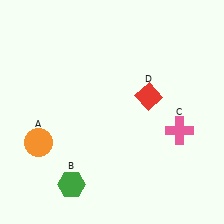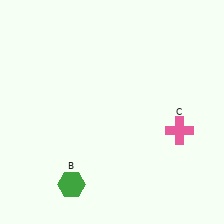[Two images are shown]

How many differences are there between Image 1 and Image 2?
There are 2 differences between the two images.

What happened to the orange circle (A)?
The orange circle (A) was removed in Image 2. It was in the bottom-left area of Image 1.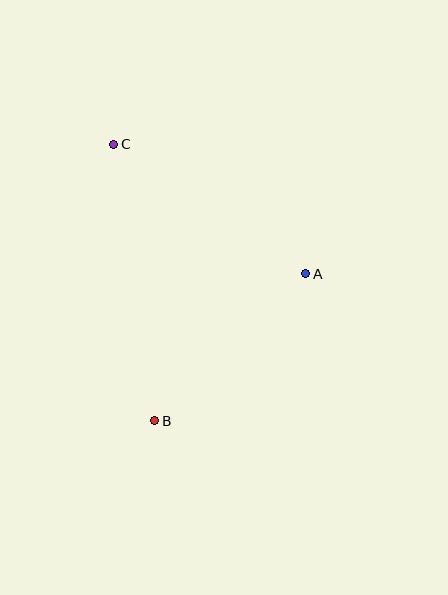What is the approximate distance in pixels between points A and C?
The distance between A and C is approximately 232 pixels.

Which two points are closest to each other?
Points A and B are closest to each other.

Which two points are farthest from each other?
Points B and C are farthest from each other.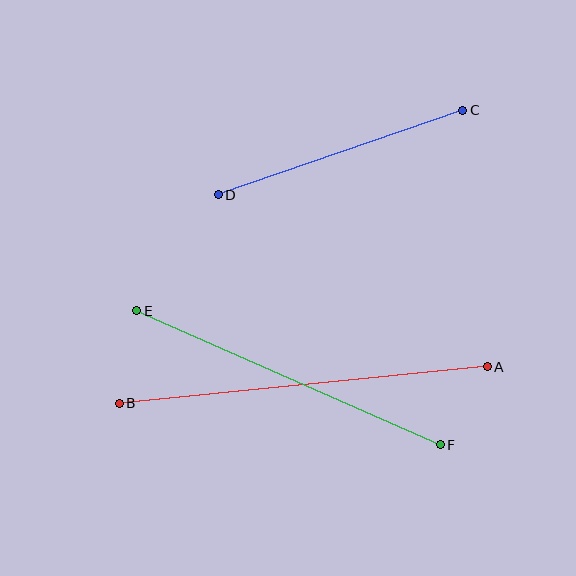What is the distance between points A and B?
The distance is approximately 370 pixels.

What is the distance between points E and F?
The distance is approximately 332 pixels.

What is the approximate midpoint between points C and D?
The midpoint is at approximately (341, 152) pixels.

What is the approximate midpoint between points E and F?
The midpoint is at approximately (288, 378) pixels.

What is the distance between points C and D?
The distance is approximately 259 pixels.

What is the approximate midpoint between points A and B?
The midpoint is at approximately (303, 385) pixels.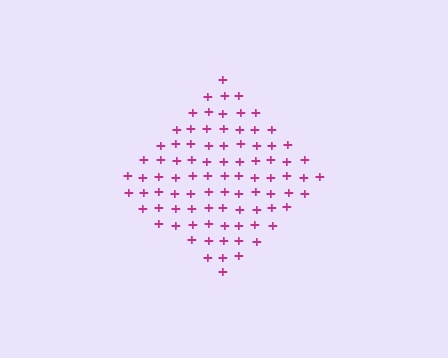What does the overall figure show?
The overall figure shows a diamond.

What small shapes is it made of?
It is made of small plus signs.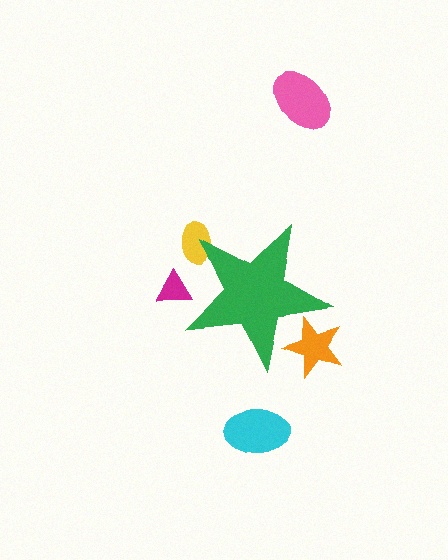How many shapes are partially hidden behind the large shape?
3 shapes are partially hidden.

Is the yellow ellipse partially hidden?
Yes, the yellow ellipse is partially hidden behind the green star.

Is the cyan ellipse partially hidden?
No, the cyan ellipse is fully visible.